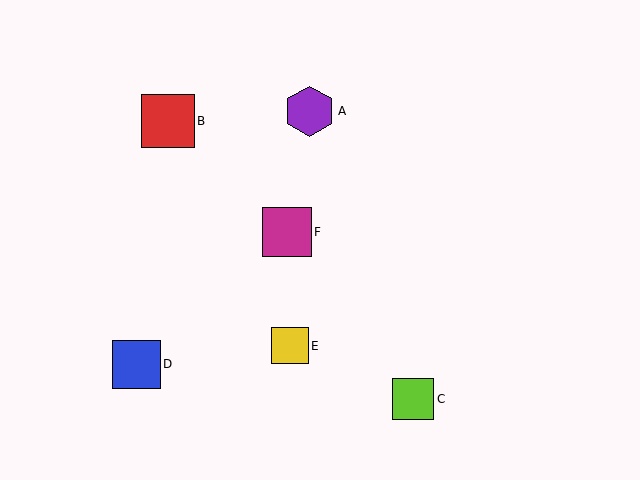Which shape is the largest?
The red square (labeled B) is the largest.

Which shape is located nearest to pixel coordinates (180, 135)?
The red square (labeled B) at (168, 121) is nearest to that location.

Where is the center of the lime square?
The center of the lime square is at (413, 399).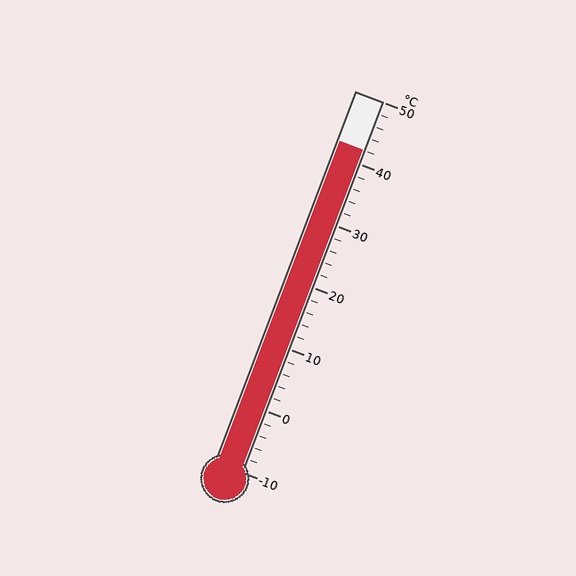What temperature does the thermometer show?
The thermometer shows approximately 42°C.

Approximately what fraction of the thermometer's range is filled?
The thermometer is filled to approximately 85% of its range.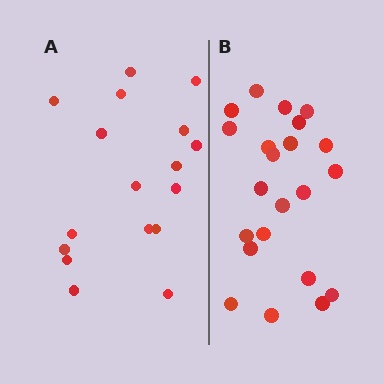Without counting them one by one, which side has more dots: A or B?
Region B (the right region) has more dots.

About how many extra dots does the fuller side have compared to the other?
Region B has about 5 more dots than region A.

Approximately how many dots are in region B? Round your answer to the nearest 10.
About 20 dots. (The exact count is 22, which rounds to 20.)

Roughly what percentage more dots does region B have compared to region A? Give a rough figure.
About 30% more.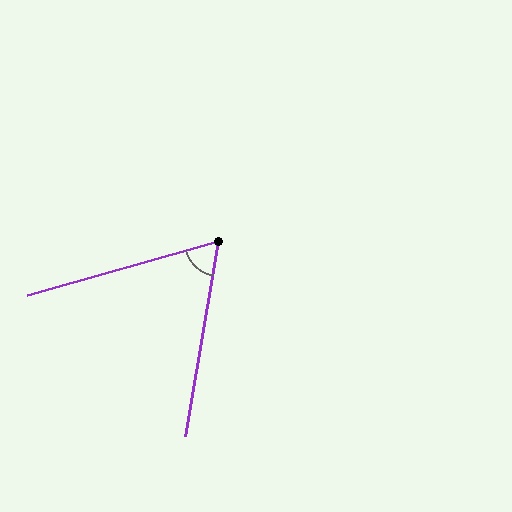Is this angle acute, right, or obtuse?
It is acute.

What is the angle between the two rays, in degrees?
Approximately 65 degrees.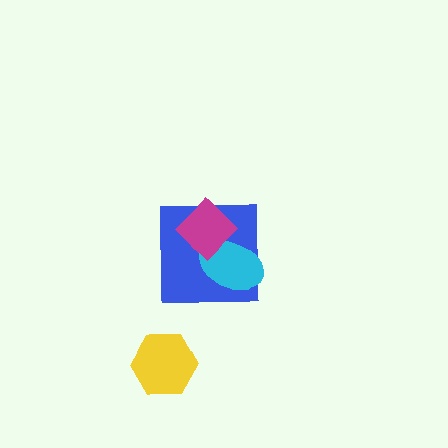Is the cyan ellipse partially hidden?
Yes, it is partially covered by another shape.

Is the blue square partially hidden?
Yes, it is partially covered by another shape.